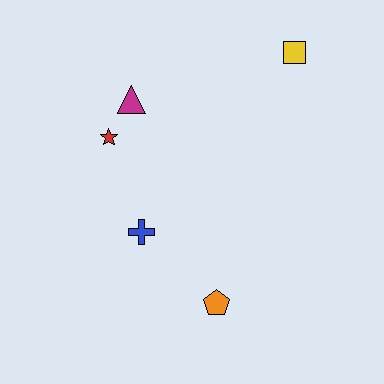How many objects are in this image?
There are 5 objects.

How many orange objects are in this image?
There is 1 orange object.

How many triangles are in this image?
There is 1 triangle.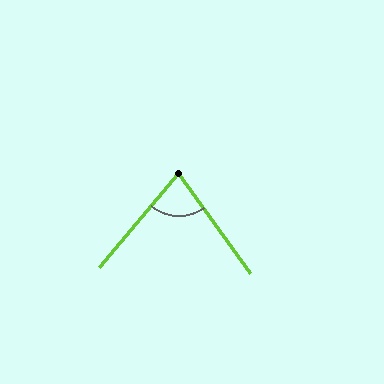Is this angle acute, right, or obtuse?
It is acute.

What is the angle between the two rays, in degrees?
Approximately 76 degrees.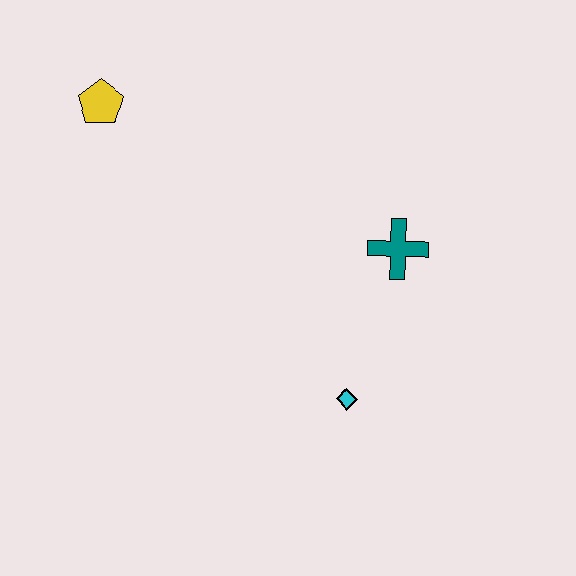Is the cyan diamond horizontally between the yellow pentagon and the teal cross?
Yes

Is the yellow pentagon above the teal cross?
Yes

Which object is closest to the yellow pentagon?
The teal cross is closest to the yellow pentagon.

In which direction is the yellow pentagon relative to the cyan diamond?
The yellow pentagon is above the cyan diamond.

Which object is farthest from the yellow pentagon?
The cyan diamond is farthest from the yellow pentagon.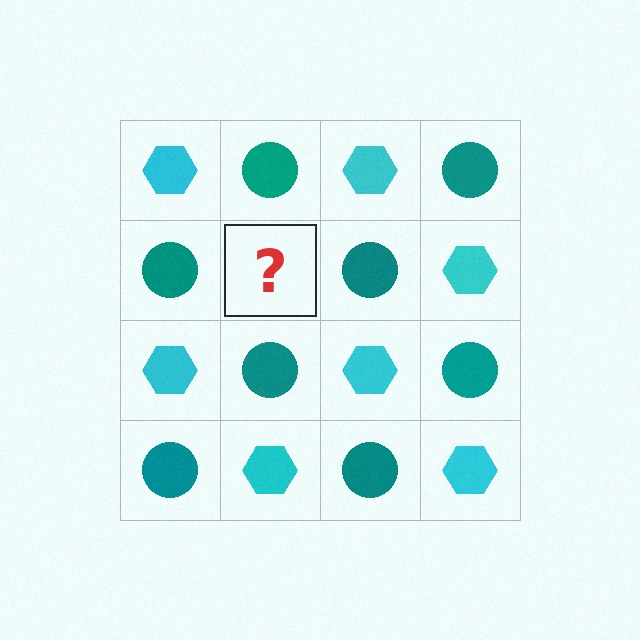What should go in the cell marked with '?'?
The missing cell should contain a cyan hexagon.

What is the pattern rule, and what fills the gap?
The rule is that it alternates cyan hexagon and teal circle in a checkerboard pattern. The gap should be filled with a cyan hexagon.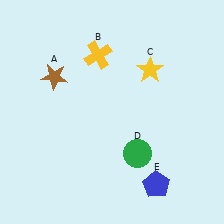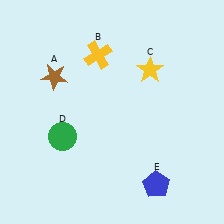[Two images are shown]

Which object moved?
The green circle (D) moved left.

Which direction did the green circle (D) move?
The green circle (D) moved left.